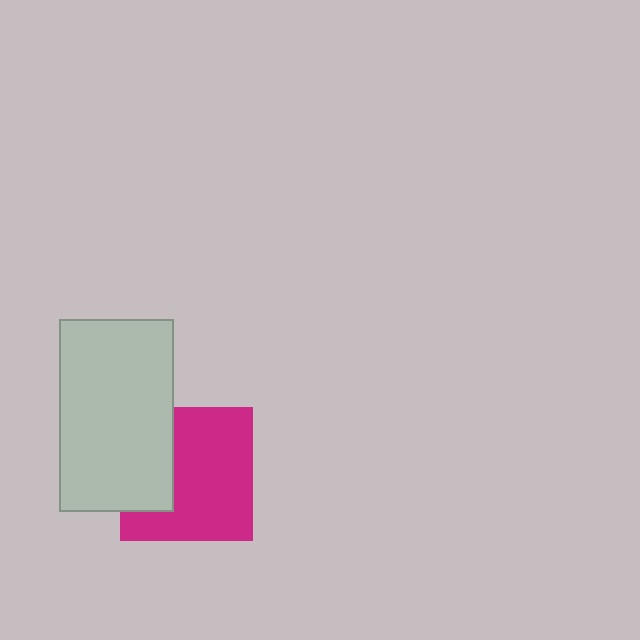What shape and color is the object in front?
The object in front is a light gray rectangle.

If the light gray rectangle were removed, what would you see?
You would see the complete magenta square.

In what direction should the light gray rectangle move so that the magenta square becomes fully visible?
The light gray rectangle should move left. That is the shortest direction to clear the overlap and leave the magenta square fully visible.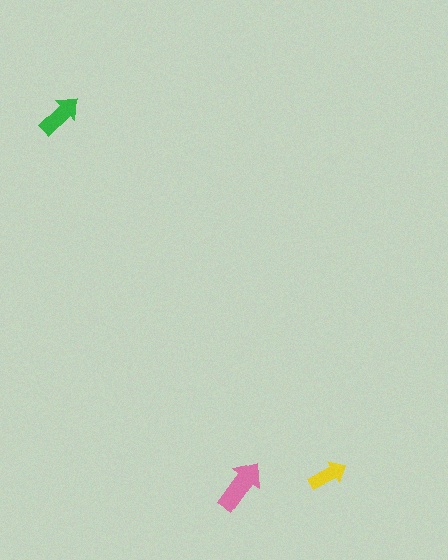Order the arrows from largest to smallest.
the pink one, the green one, the yellow one.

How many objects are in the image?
There are 3 objects in the image.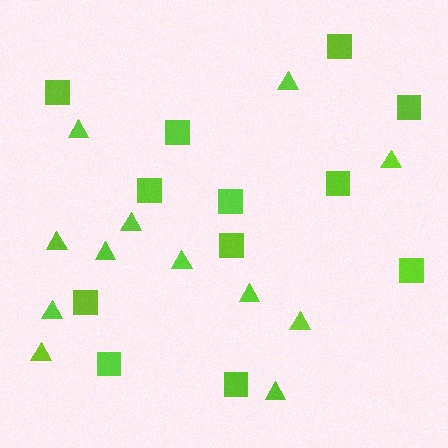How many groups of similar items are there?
There are 2 groups: one group of triangles (12) and one group of squares (12).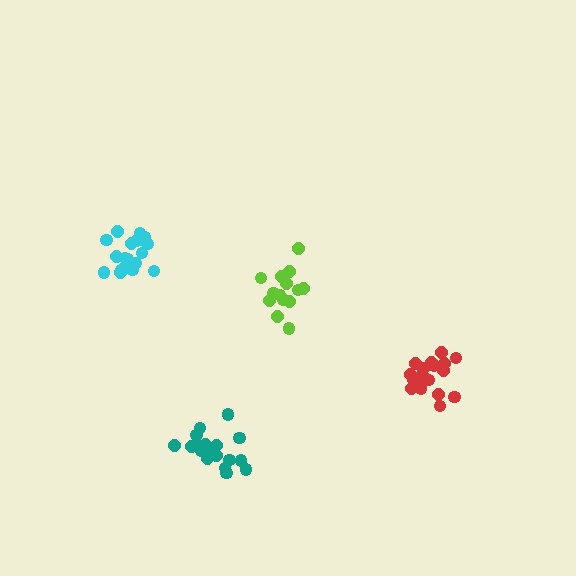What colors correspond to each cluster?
The clusters are colored: cyan, red, teal, lime.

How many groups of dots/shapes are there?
There are 4 groups.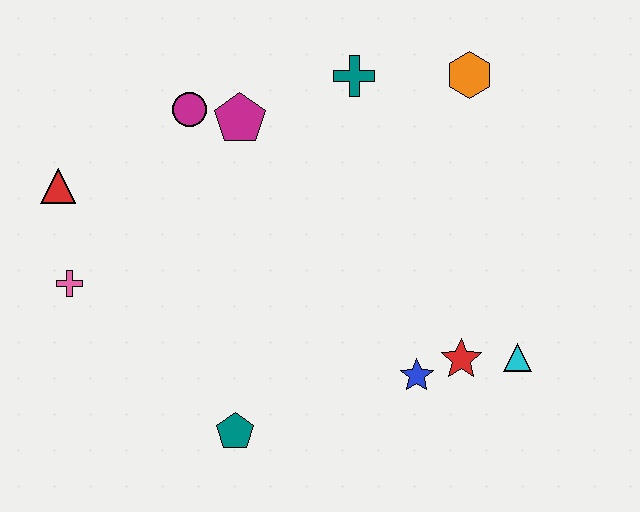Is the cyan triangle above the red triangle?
No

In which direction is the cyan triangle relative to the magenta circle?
The cyan triangle is to the right of the magenta circle.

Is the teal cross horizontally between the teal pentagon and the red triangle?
No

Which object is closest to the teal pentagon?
The blue star is closest to the teal pentagon.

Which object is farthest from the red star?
The red triangle is farthest from the red star.